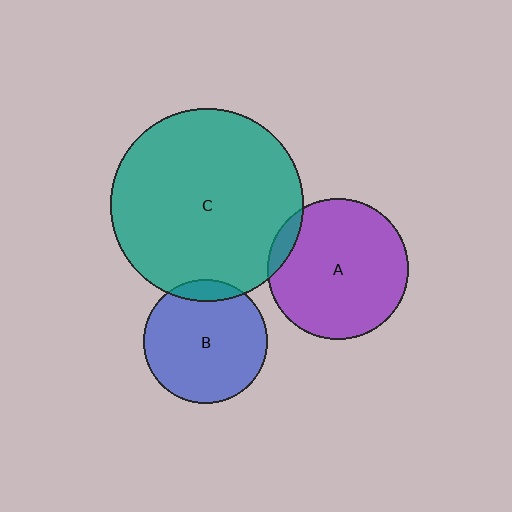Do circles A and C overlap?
Yes.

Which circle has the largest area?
Circle C (teal).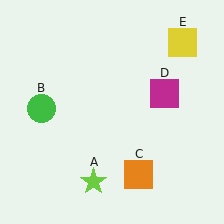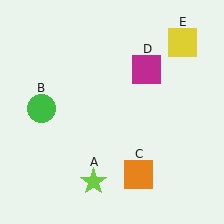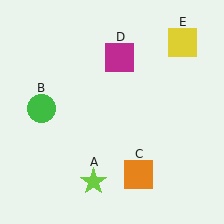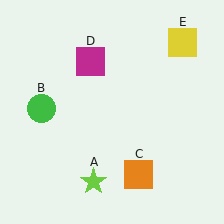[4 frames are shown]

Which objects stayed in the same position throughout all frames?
Lime star (object A) and green circle (object B) and orange square (object C) and yellow square (object E) remained stationary.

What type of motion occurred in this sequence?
The magenta square (object D) rotated counterclockwise around the center of the scene.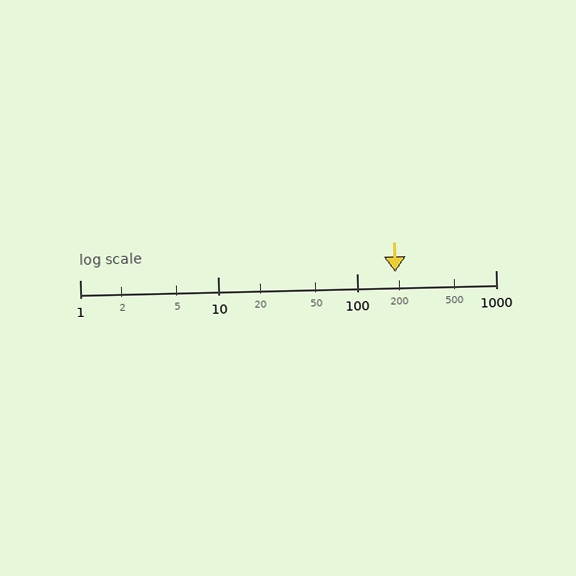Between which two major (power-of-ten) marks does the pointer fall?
The pointer is between 100 and 1000.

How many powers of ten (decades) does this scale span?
The scale spans 3 decades, from 1 to 1000.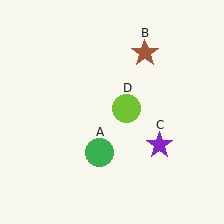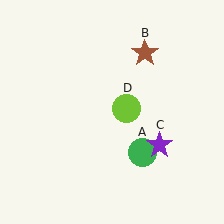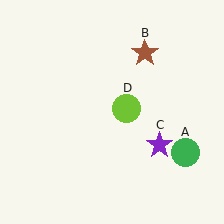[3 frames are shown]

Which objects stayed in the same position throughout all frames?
Brown star (object B) and purple star (object C) and lime circle (object D) remained stationary.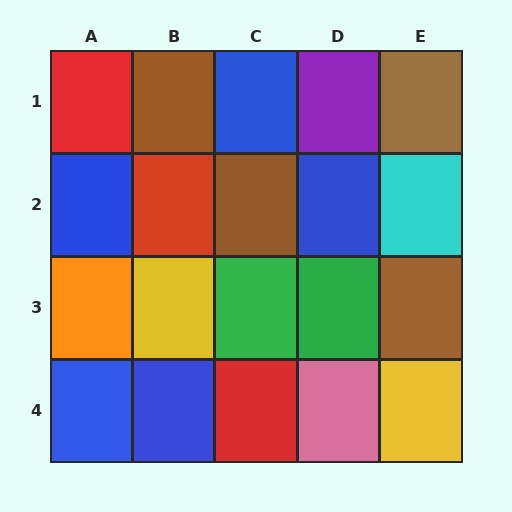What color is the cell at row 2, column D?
Blue.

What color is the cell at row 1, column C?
Blue.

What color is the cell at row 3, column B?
Yellow.